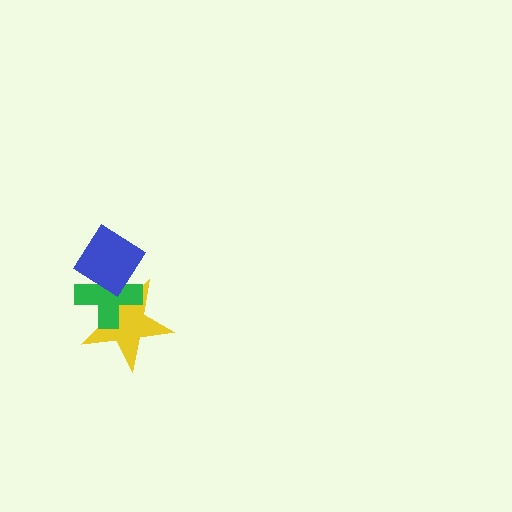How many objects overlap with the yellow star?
2 objects overlap with the yellow star.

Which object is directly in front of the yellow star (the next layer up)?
The green cross is directly in front of the yellow star.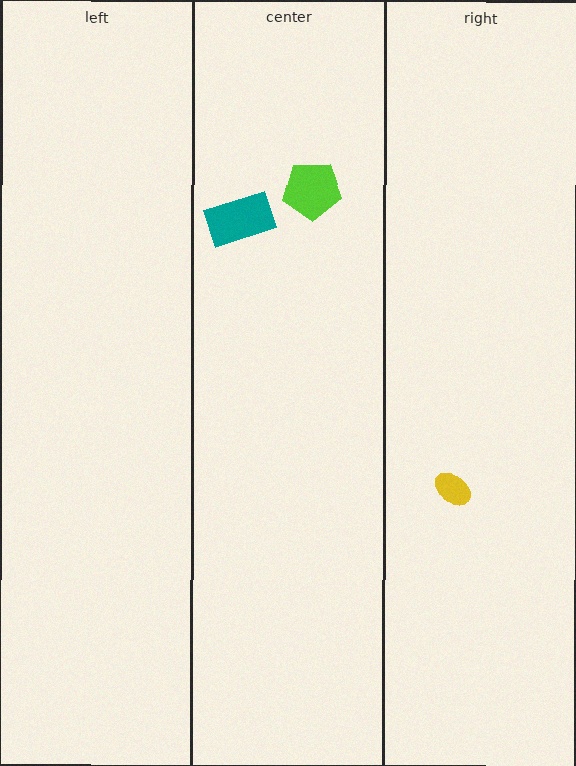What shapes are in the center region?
The teal rectangle, the lime pentagon.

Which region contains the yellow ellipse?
The right region.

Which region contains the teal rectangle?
The center region.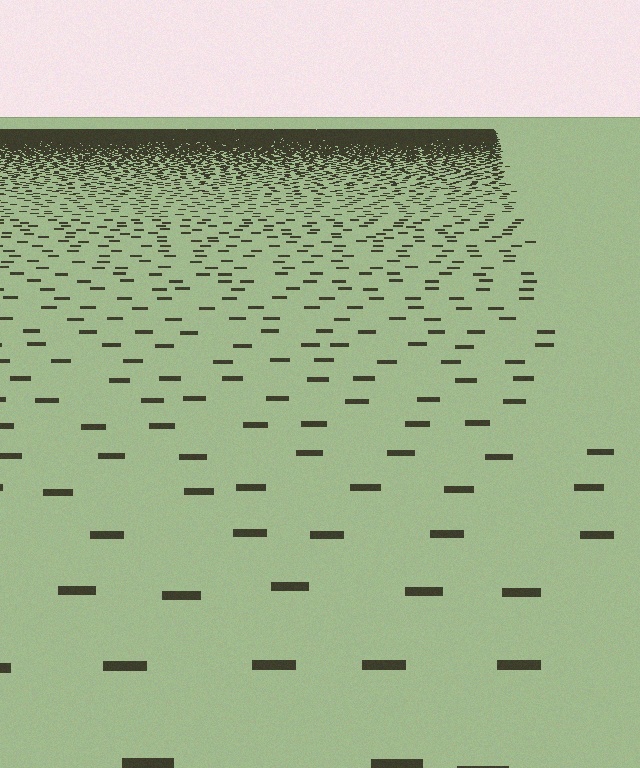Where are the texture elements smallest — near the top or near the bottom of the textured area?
Near the top.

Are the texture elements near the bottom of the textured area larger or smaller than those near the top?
Larger. Near the bottom, elements are closer to the viewer and appear at a bigger on-screen size.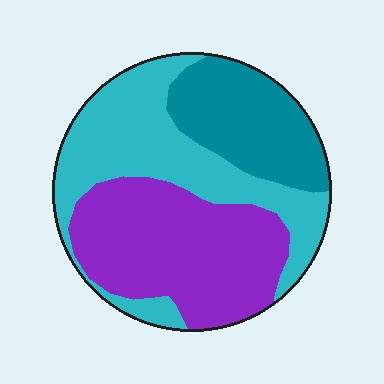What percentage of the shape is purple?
Purple covers roughly 40% of the shape.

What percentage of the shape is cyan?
Cyan covers 38% of the shape.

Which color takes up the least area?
Teal, at roughly 25%.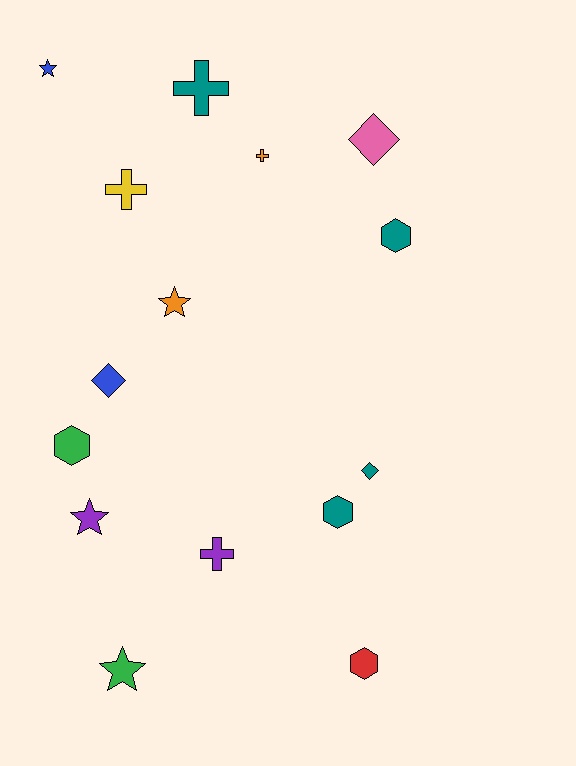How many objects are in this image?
There are 15 objects.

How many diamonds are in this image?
There are 3 diamonds.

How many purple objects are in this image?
There are 2 purple objects.